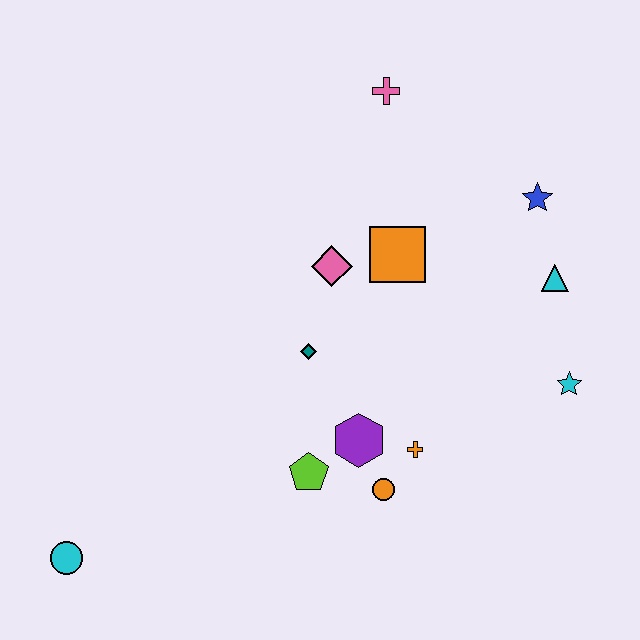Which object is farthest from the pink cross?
The cyan circle is farthest from the pink cross.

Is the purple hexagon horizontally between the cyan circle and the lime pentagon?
No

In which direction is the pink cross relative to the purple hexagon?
The pink cross is above the purple hexagon.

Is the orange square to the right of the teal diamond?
Yes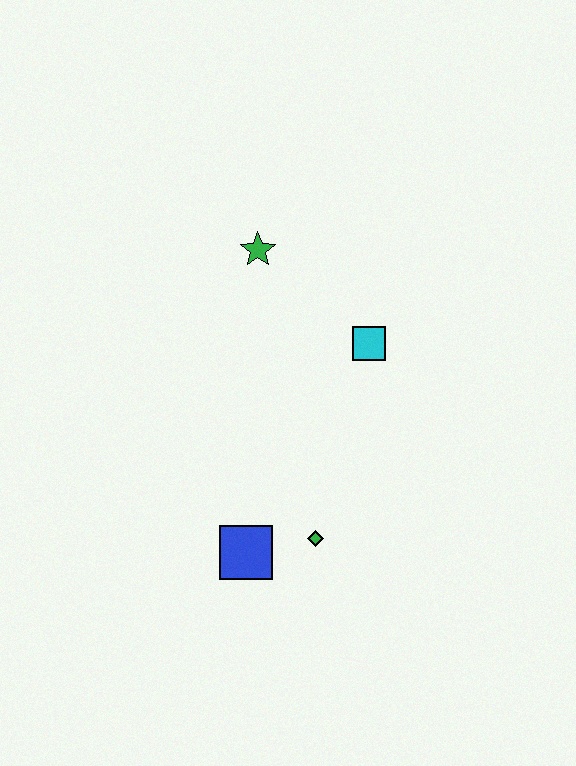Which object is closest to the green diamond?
The blue square is closest to the green diamond.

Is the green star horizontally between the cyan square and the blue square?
Yes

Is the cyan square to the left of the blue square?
No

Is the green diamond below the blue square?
No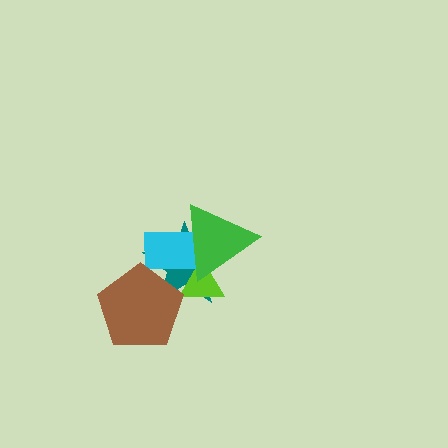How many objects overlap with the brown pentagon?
2 objects overlap with the brown pentagon.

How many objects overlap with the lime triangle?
3 objects overlap with the lime triangle.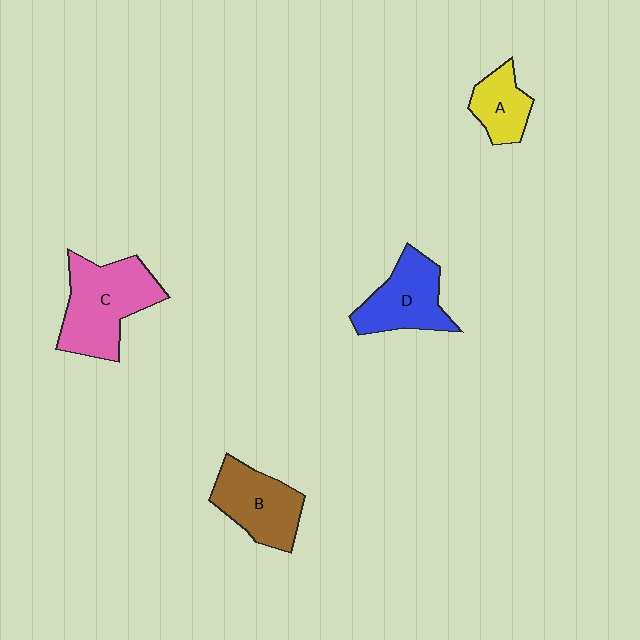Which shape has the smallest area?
Shape A (yellow).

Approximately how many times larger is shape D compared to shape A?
Approximately 1.5 times.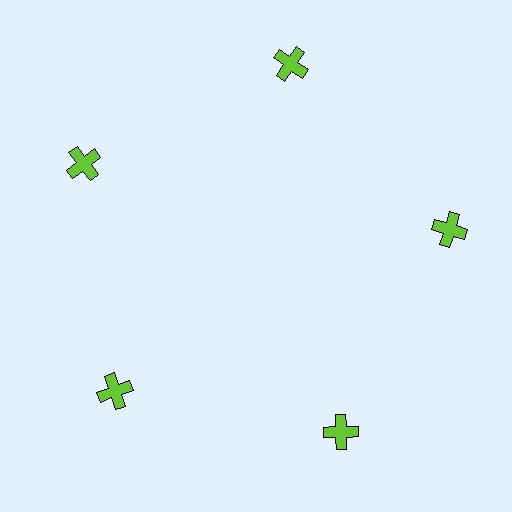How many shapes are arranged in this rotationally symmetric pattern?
There are 5 shapes, arranged in 5 groups of 1.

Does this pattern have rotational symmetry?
Yes, this pattern has 5-fold rotational symmetry. It looks the same after rotating 72 degrees around the center.